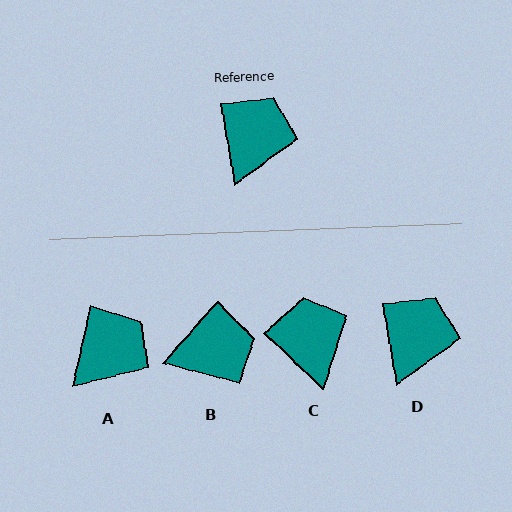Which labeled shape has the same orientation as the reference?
D.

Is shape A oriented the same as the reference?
No, it is off by about 22 degrees.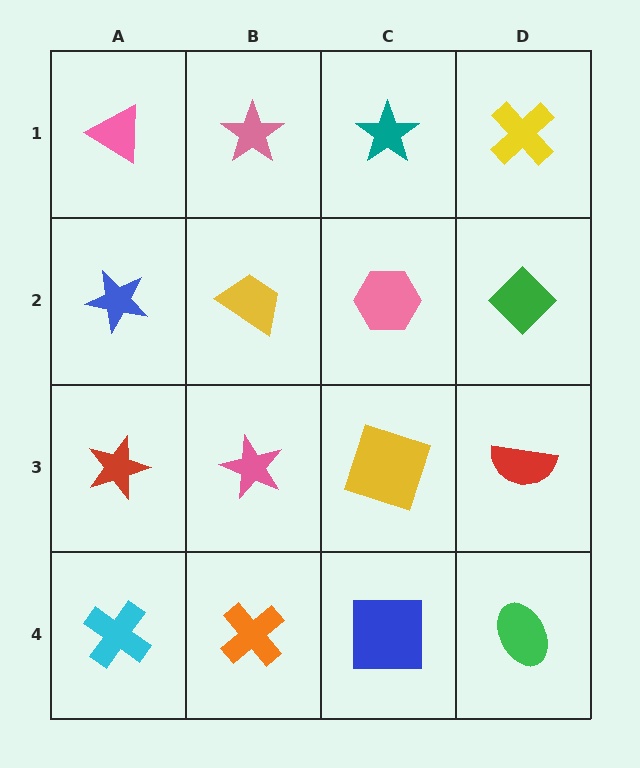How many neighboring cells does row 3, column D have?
3.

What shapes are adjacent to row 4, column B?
A pink star (row 3, column B), a cyan cross (row 4, column A), a blue square (row 4, column C).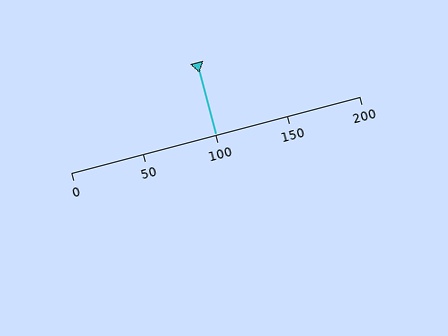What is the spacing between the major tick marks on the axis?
The major ticks are spaced 50 apart.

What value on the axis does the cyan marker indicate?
The marker indicates approximately 100.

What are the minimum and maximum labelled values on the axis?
The axis runs from 0 to 200.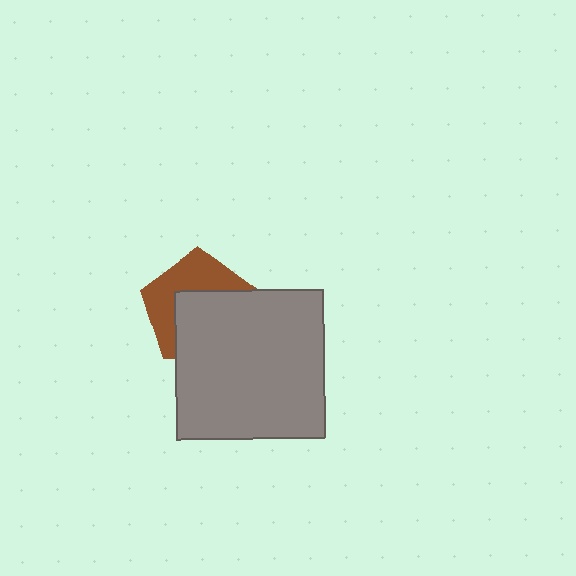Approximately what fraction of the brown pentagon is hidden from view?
Roughly 54% of the brown pentagon is hidden behind the gray square.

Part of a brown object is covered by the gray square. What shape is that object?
It is a pentagon.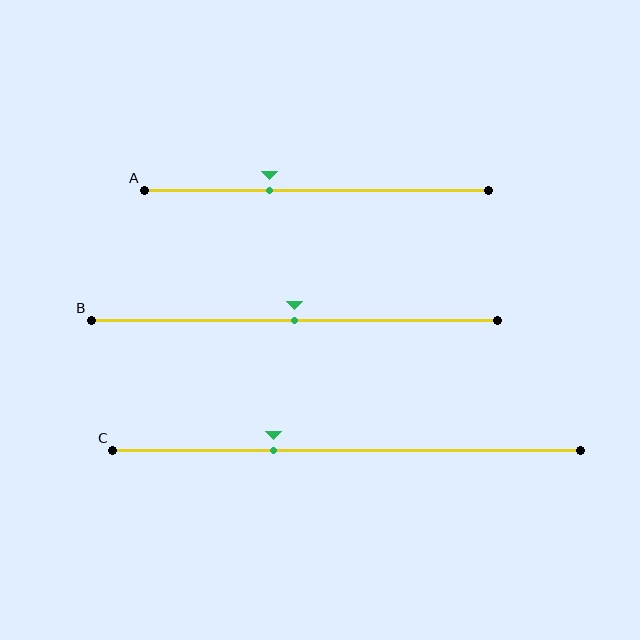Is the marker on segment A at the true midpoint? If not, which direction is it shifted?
No, the marker on segment A is shifted to the left by about 14% of the segment length.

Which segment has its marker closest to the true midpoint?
Segment B has its marker closest to the true midpoint.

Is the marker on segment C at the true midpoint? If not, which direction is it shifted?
No, the marker on segment C is shifted to the left by about 16% of the segment length.